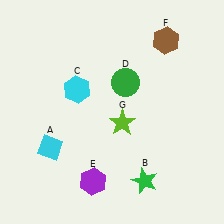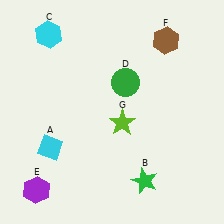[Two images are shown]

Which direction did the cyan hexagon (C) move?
The cyan hexagon (C) moved up.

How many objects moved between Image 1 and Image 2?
2 objects moved between the two images.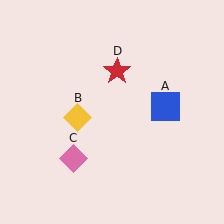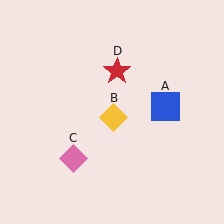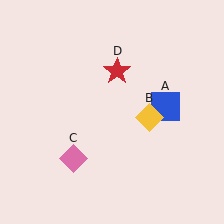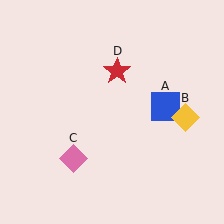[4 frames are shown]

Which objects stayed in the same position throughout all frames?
Blue square (object A) and pink diamond (object C) and red star (object D) remained stationary.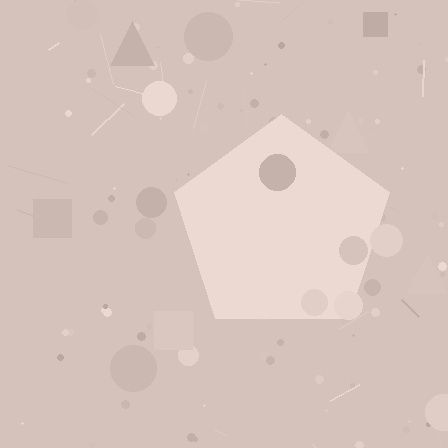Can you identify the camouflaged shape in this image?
The camouflaged shape is a pentagon.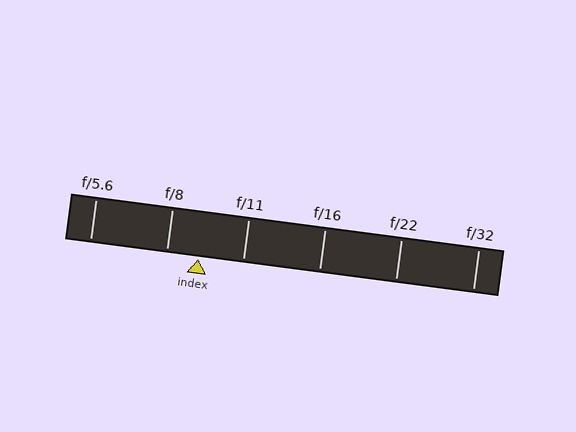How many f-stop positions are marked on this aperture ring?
There are 6 f-stop positions marked.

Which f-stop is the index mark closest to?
The index mark is closest to f/8.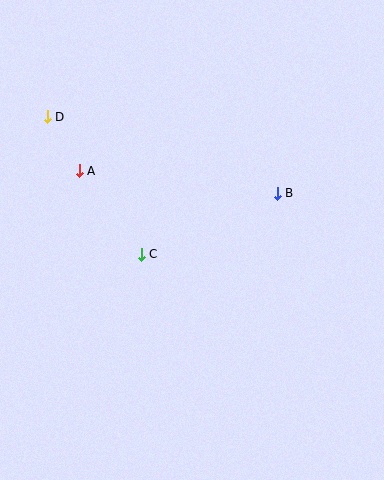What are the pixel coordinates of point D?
Point D is at (47, 117).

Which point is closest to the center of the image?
Point C at (141, 254) is closest to the center.